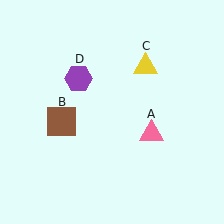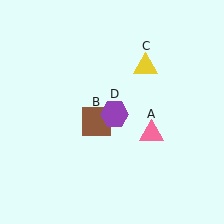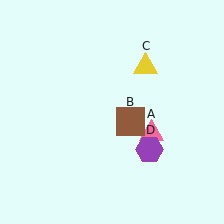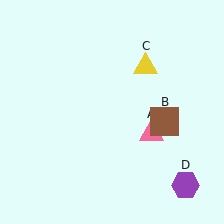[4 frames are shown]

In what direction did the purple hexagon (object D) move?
The purple hexagon (object D) moved down and to the right.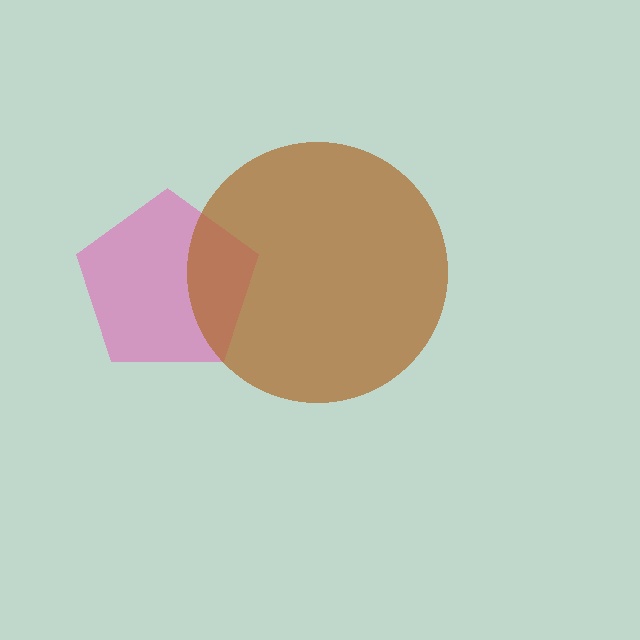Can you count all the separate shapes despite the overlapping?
Yes, there are 2 separate shapes.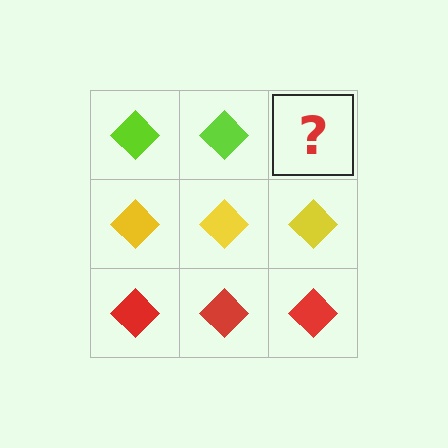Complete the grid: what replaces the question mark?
The question mark should be replaced with a lime diamond.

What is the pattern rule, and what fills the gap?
The rule is that each row has a consistent color. The gap should be filled with a lime diamond.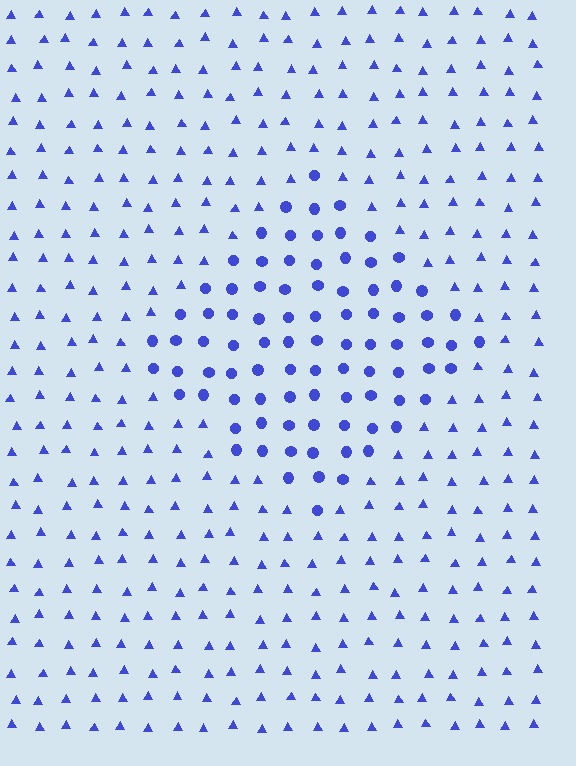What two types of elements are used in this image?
The image uses circles inside the diamond region and triangles outside it.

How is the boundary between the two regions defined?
The boundary is defined by a change in element shape: circles inside vs. triangles outside. All elements share the same color and spacing.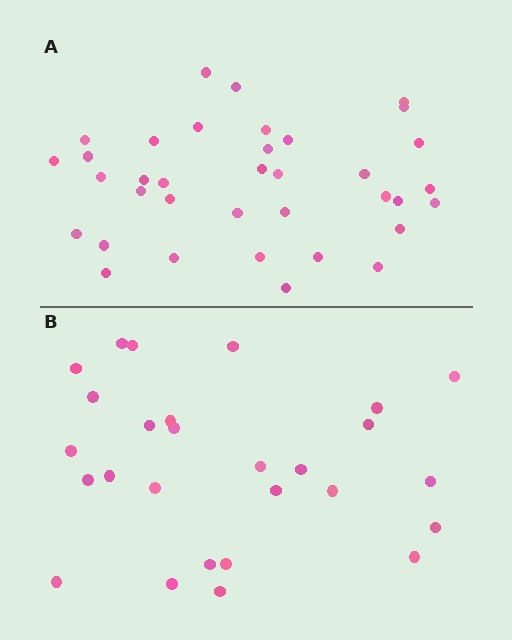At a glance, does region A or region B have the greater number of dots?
Region A (the top region) has more dots.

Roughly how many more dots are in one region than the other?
Region A has roughly 8 or so more dots than region B.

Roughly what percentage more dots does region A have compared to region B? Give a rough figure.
About 35% more.